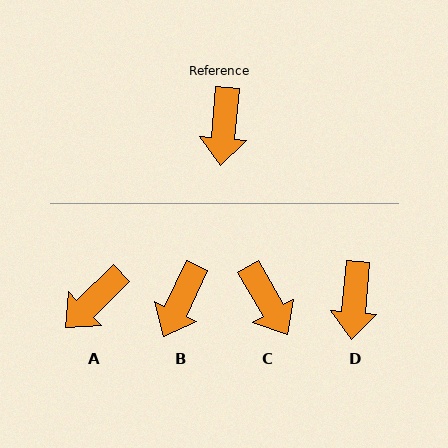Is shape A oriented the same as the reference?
No, it is off by about 41 degrees.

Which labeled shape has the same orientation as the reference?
D.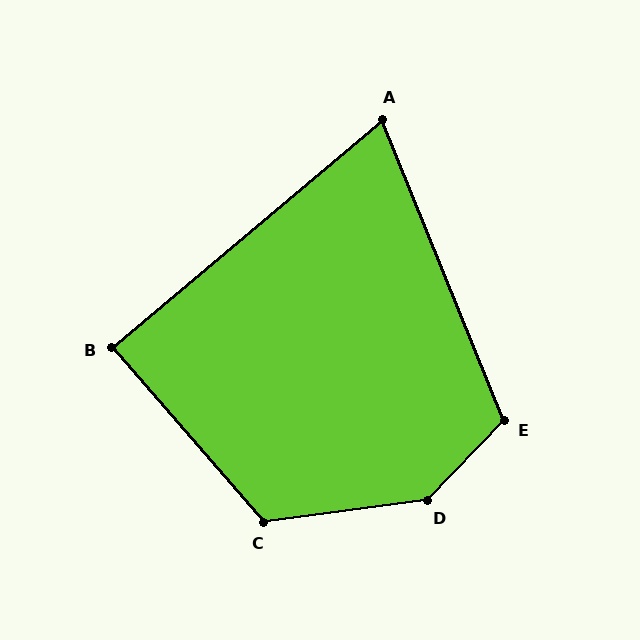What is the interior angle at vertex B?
Approximately 89 degrees (approximately right).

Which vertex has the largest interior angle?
D, at approximately 142 degrees.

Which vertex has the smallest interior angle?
A, at approximately 72 degrees.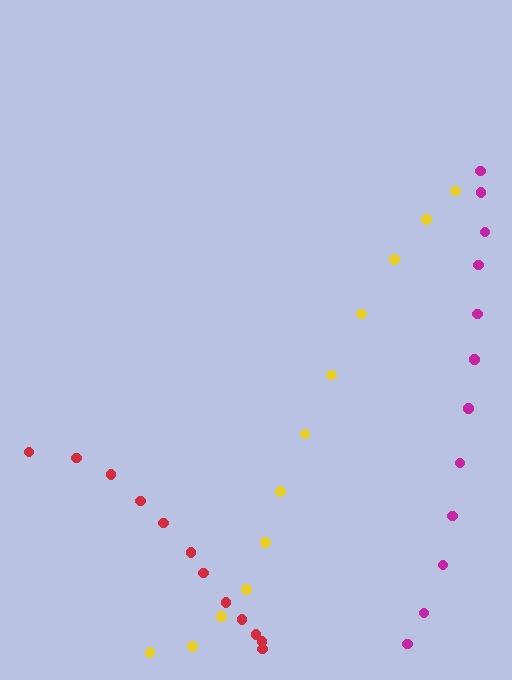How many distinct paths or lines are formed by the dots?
There are 3 distinct paths.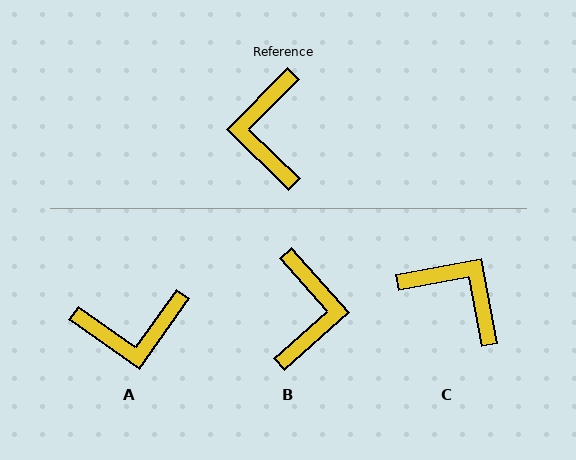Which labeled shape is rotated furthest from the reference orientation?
B, about 176 degrees away.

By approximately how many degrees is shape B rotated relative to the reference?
Approximately 176 degrees counter-clockwise.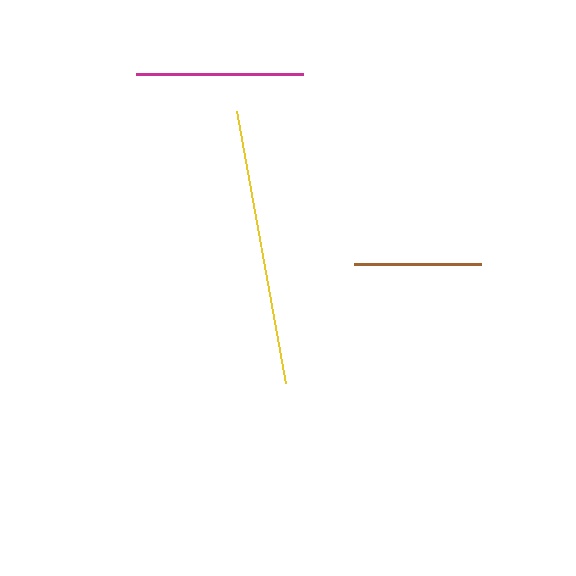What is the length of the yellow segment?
The yellow segment is approximately 276 pixels long.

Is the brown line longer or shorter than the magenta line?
The magenta line is longer than the brown line.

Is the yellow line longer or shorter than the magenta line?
The yellow line is longer than the magenta line.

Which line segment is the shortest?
The brown line is the shortest at approximately 128 pixels.